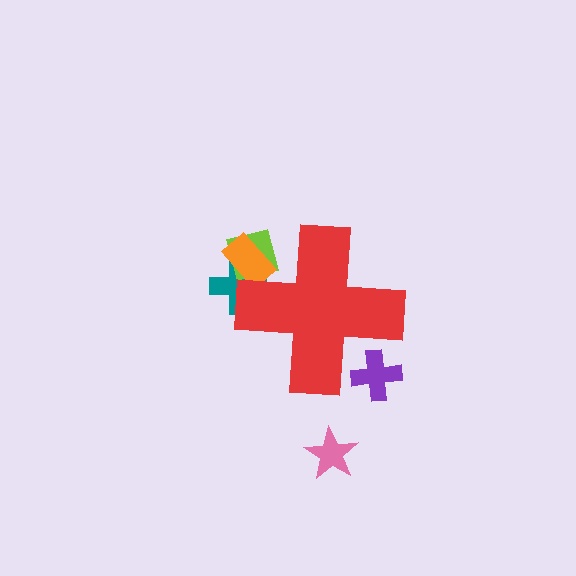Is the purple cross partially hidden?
Yes, the purple cross is partially hidden behind the red cross.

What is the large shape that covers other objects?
A red cross.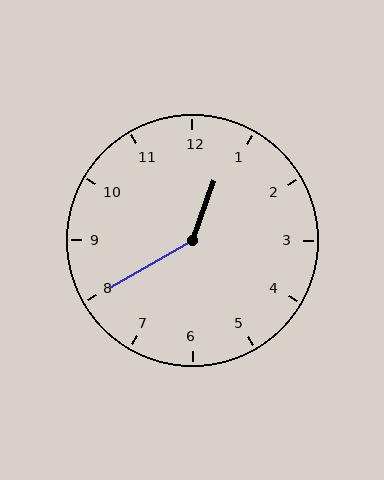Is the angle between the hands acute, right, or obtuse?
It is obtuse.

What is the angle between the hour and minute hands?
Approximately 140 degrees.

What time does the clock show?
12:40.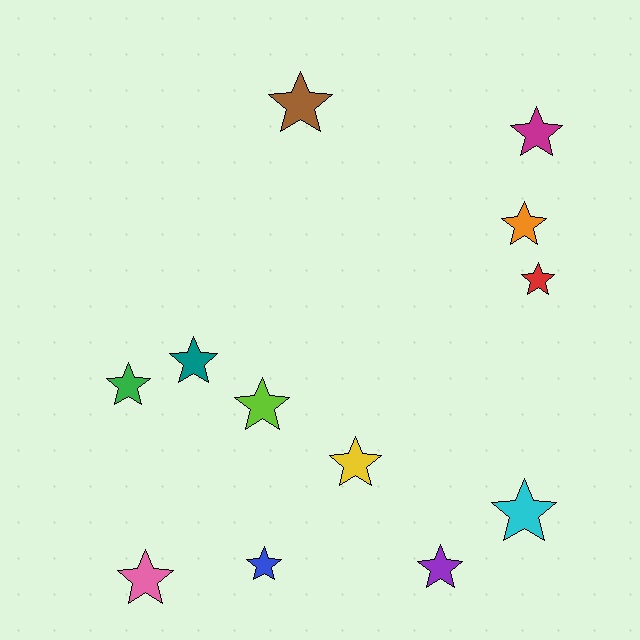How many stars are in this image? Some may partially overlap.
There are 12 stars.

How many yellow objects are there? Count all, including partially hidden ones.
There is 1 yellow object.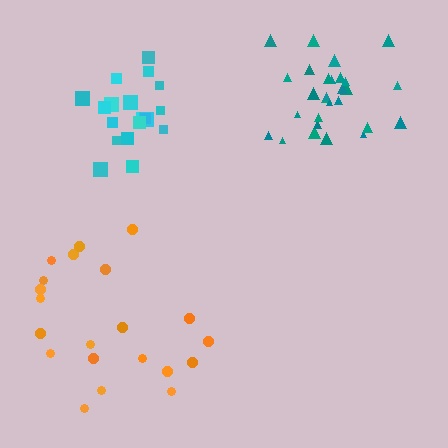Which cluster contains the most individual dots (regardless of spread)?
Teal (28).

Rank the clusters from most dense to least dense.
cyan, teal, orange.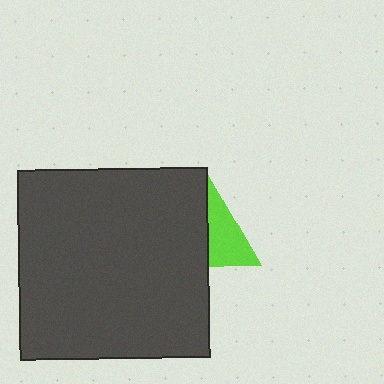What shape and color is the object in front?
The object in front is a dark gray square.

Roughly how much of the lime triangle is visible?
About half of it is visible (roughly 50%).